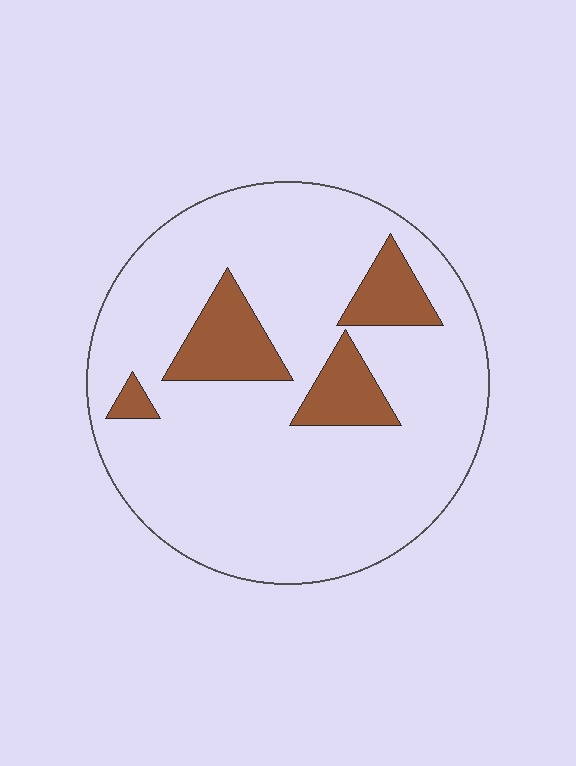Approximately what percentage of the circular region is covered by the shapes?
Approximately 15%.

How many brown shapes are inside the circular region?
4.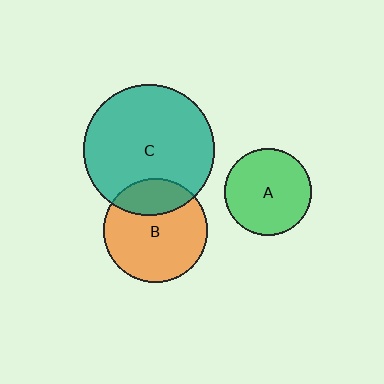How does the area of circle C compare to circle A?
Approximately 2.3 times.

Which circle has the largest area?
Circle C (teal).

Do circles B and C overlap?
Yes.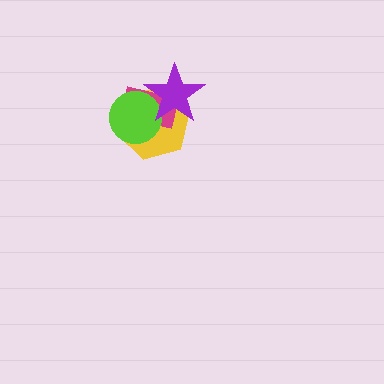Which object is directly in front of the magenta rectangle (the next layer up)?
The lime circle is directly in front of the magenta rectangle.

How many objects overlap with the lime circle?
3 objects overlap with the lime circle.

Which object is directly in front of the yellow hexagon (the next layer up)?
The magenta rectangle is directly in front of the yellow hexagon.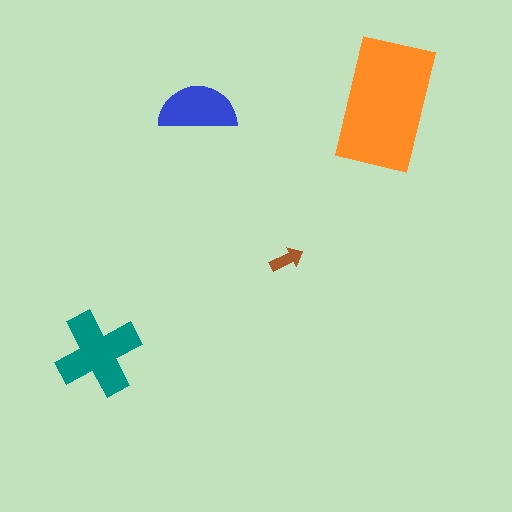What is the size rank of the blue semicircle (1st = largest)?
3rd.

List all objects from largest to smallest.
The orange rectangle, the teal cross, the blue semicircle, the brown arrow.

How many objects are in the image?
There are 4 objects in the image.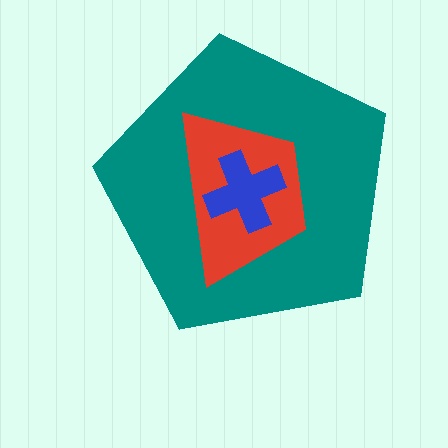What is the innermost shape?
The blue cross.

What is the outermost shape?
The teal pentagon.